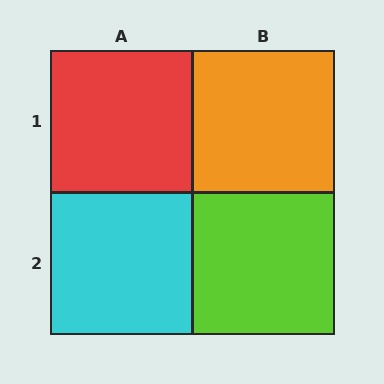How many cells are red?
1 cell is red.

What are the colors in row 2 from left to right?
Cyan, lime.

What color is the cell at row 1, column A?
Red.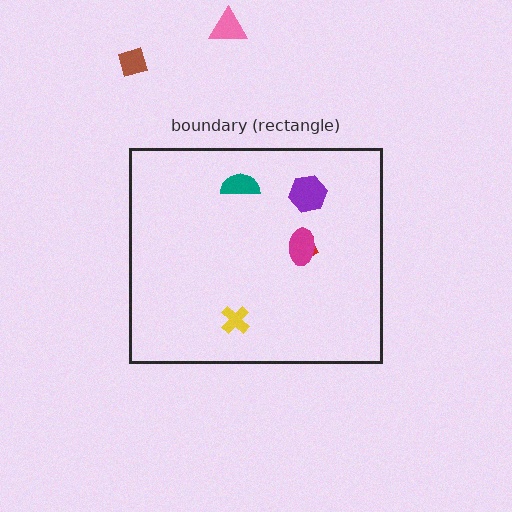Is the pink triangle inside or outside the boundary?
Outside.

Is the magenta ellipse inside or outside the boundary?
Inside.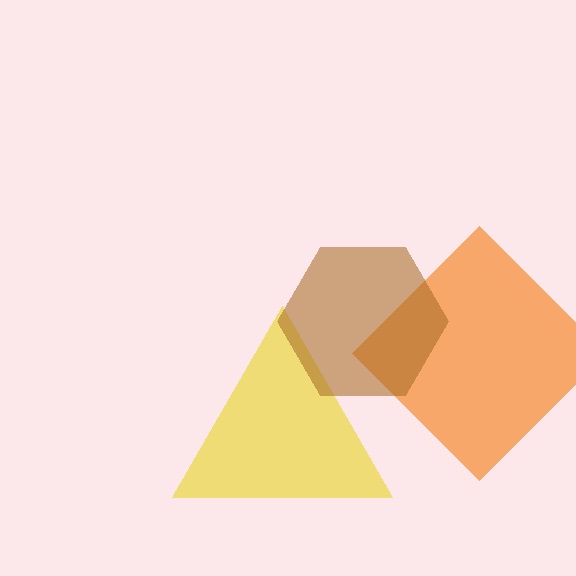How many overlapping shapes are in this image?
There are 3 overlapping shapes in the image.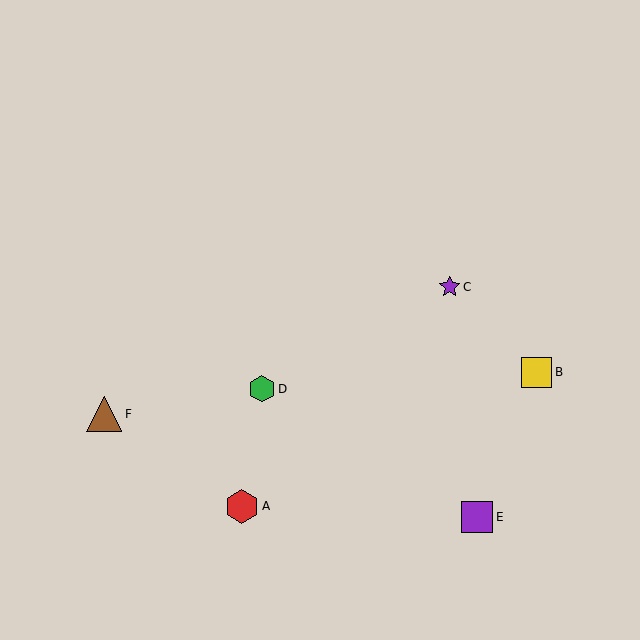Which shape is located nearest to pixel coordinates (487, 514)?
The purple square (labeled E) at (477, 517) is nearest to that location.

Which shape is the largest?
The brown triangle (labeled F) is the largest.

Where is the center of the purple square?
The center of the purple square is at (477, 517).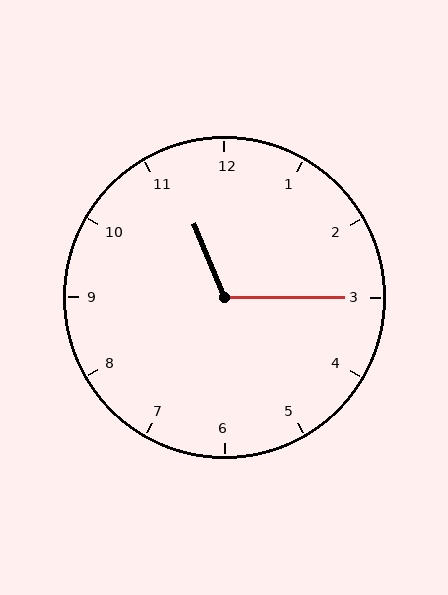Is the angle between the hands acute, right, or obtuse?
It is obtuse.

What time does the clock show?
11:15.